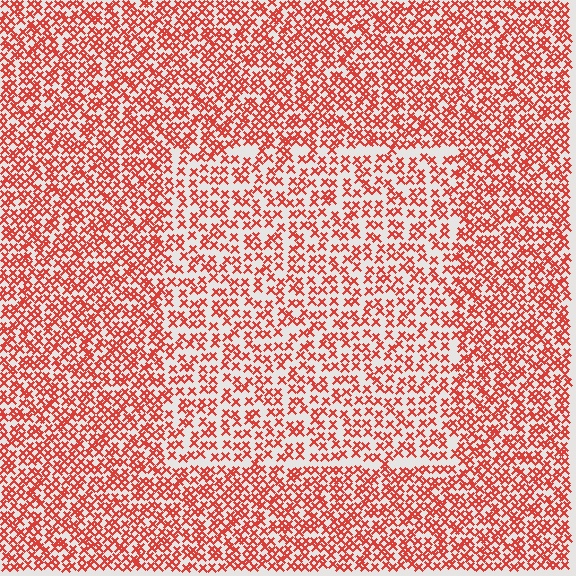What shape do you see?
I see a rectangle.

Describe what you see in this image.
The image contains small red elements arranged at two different densities. A rectangle-shaped region is visible where the elements are less densely packed than the surrounding area.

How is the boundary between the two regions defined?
The boundary is defined by a change in element density (approximately 1.6x ratio). All elements are the same color, size, and shape.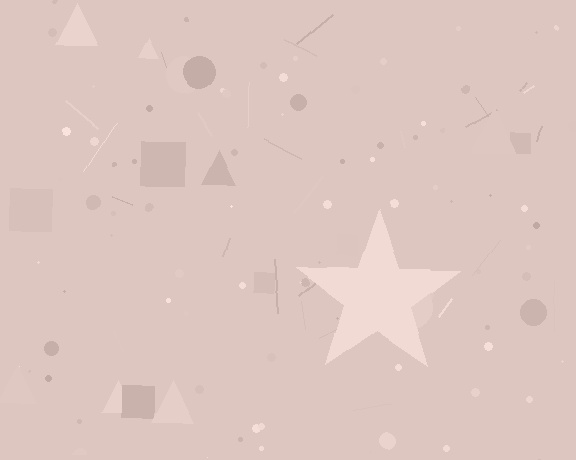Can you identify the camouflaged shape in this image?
The camouflaged shape is a star.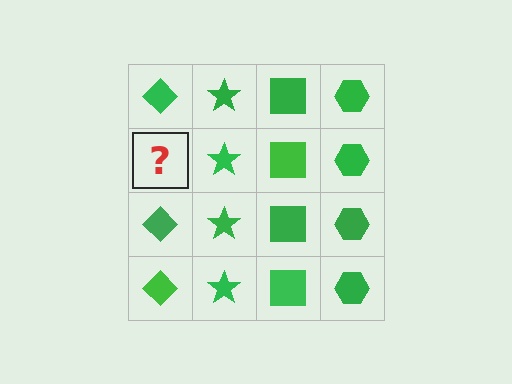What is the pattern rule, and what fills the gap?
The rule is that each column has a consistent shape. The gap should be filled with a green diamond.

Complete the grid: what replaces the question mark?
The question mark should be replaced with a green diamond.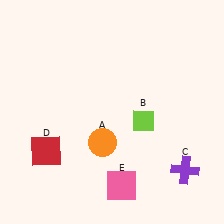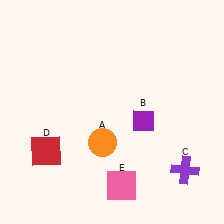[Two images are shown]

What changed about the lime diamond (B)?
In Image 1, B is lime. In Image 2, it changed to purple.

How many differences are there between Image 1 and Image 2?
There is 1 difference between the two images.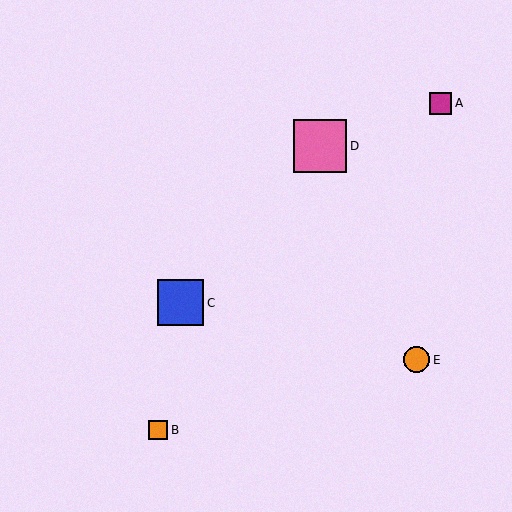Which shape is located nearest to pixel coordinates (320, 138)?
The pink square (labeled D) at (320, 146) is nearest to that location.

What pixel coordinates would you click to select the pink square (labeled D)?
Click at (320, 146) to select the pink square D.